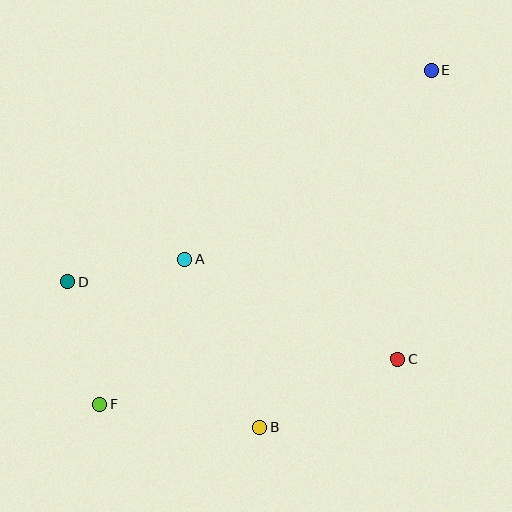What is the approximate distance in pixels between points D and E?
The distance between D and E is approximately 421 pixels.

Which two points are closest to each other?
Points A and D are closest to each other.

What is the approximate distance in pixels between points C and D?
The distance between C and D is approximately 339 pixels.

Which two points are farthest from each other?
Points E and F are farthest from each other.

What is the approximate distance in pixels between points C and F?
The distance between C and F is approximately 301 pixels.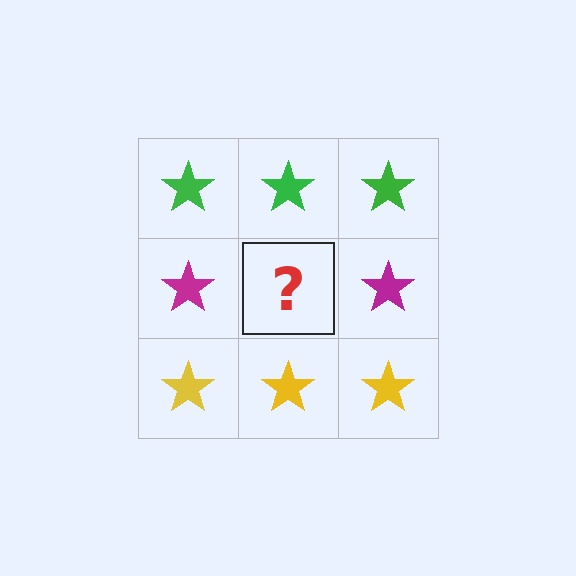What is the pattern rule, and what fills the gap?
The rule is that each row has a consistent color. The gap should be filled with a magenta star.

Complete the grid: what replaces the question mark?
The question mark should be replaced with a magenta star.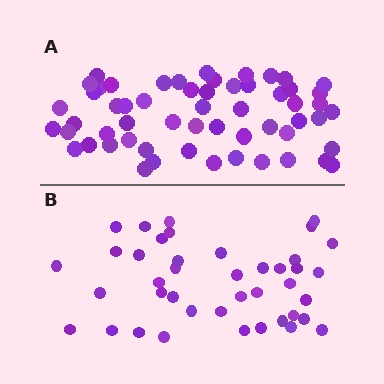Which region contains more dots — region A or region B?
Region A (the top region) has more dots.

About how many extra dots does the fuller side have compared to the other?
Region A has approximately 15 more dots than region B.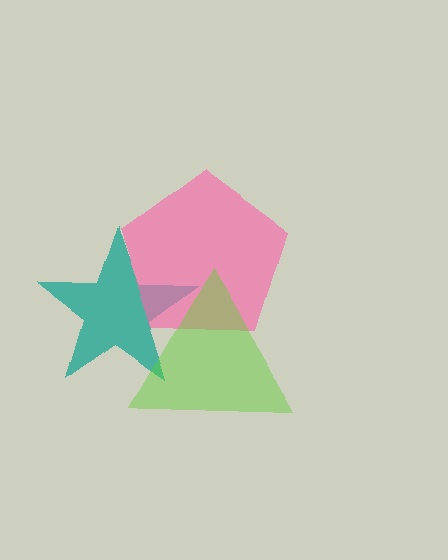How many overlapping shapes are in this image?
There are 3 overlapping shapes in the image.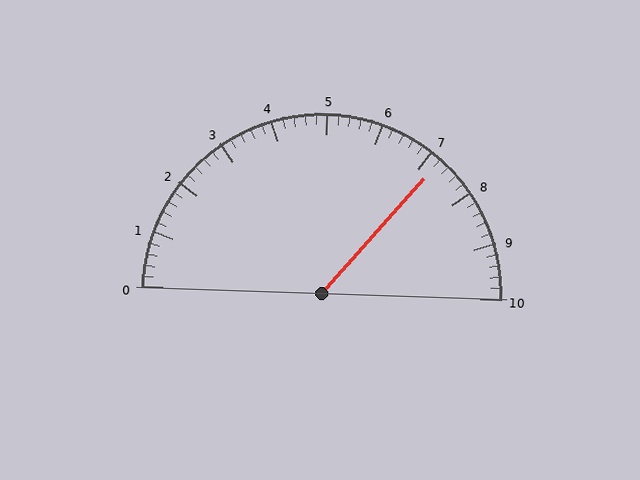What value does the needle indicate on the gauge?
The needle indicates approximately 7.2.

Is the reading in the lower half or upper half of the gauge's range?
The reading is in the upper half of the range (0 to 10).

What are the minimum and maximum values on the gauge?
The gauge ranges from 0 to 10.